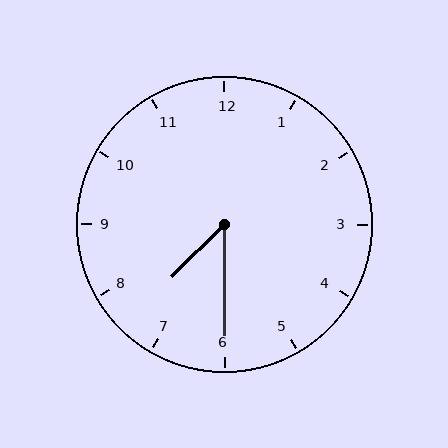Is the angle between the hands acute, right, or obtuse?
It is acute.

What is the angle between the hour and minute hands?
Approximately 45 degrees.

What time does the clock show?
7:30.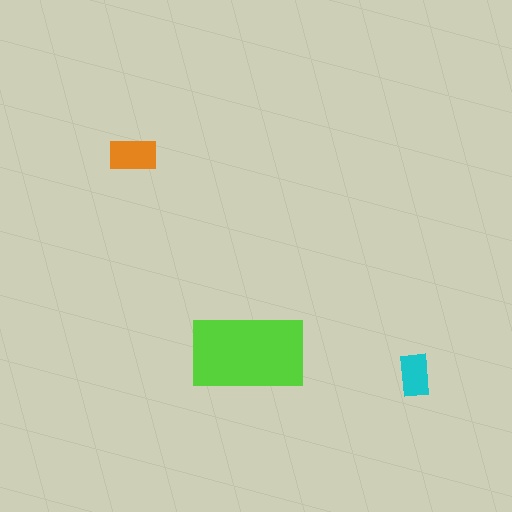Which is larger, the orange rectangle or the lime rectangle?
The lime one.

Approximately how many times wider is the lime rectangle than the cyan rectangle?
About 2.5 times wider.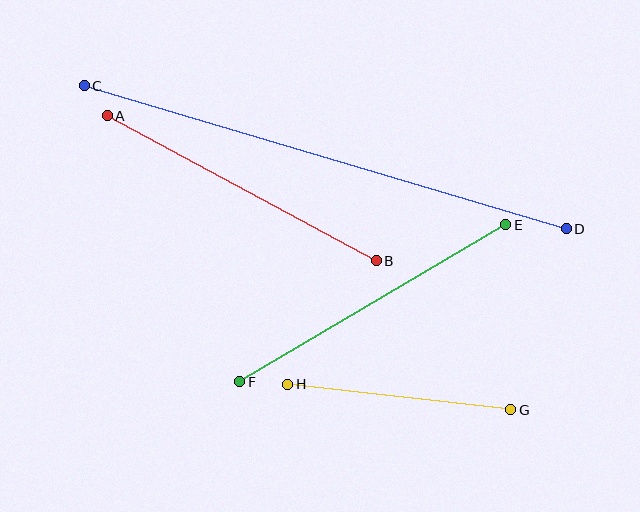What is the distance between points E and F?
The distance is approximately 309 pixels.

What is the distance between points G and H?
The distance is approximately 224 pixels.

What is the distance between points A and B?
The distance is approximately 306 pixels.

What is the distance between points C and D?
The distance is approximately 503 pixels.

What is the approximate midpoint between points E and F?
The midpoint is at approximately (373, 303) pixels.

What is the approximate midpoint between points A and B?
The midpoint is at approximately (242, 188) pixels.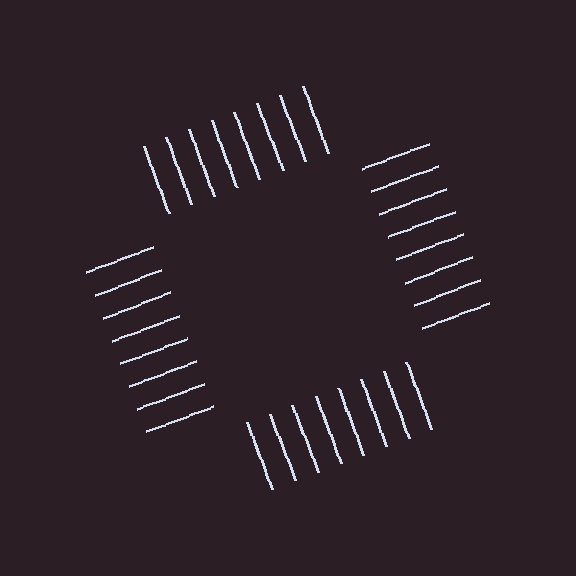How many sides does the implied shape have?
4 sides — the line-ends trace a square.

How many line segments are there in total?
32 — 8 along each of the 4 edges.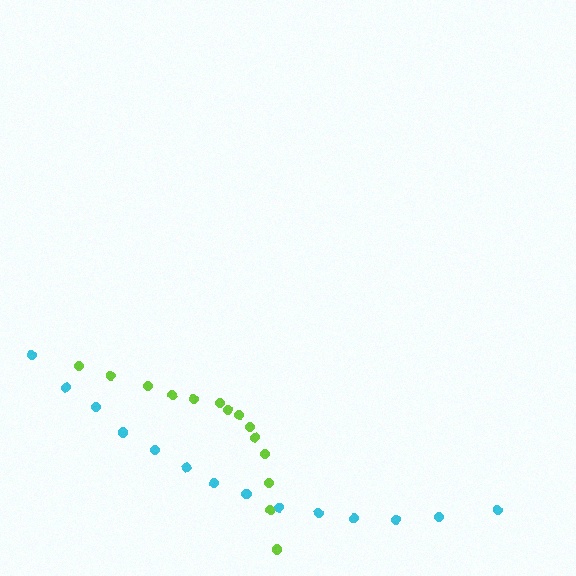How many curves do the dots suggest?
There are 2 distinct paths.